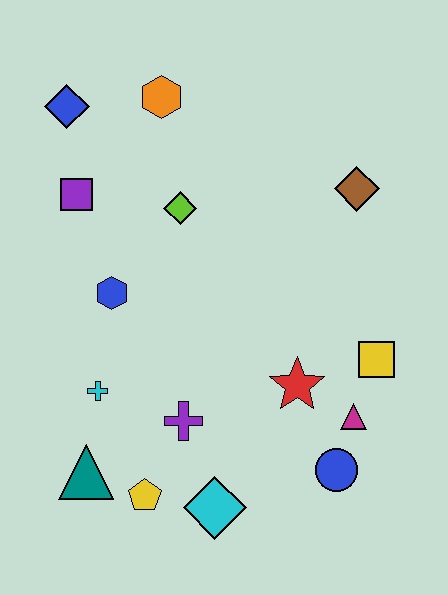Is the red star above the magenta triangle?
Yes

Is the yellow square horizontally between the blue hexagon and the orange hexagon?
No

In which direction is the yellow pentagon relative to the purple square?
The yellow pentagon is below the purple square.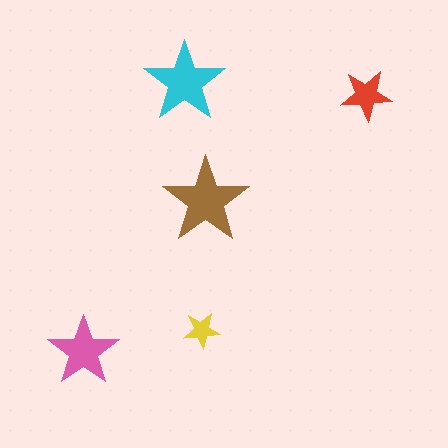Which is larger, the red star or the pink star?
The pink one.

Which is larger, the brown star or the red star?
The brown one.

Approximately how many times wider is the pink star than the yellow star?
About 2 times wider.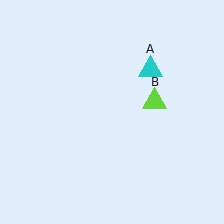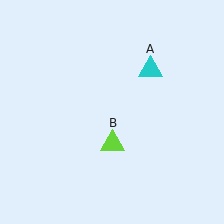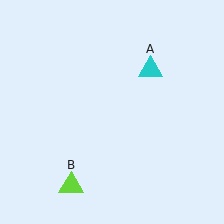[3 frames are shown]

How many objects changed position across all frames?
1 object changed position: lime triangle (object B).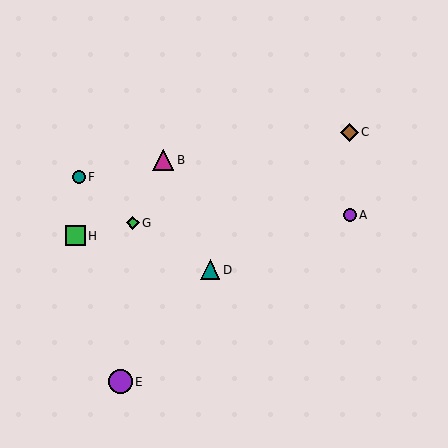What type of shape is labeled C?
Shape C is a brown diamond.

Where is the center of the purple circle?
The center of the purple circle is at (120, 382).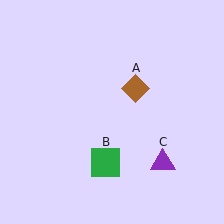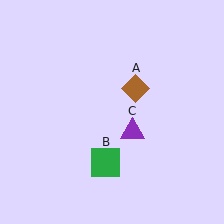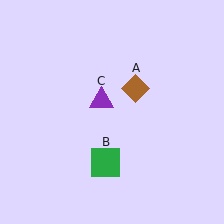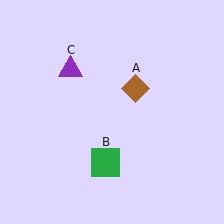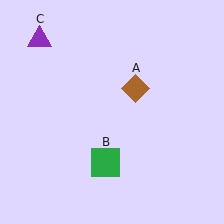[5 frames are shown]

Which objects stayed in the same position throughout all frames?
Brown diamond (object A) and green square (object B) remained stationary.